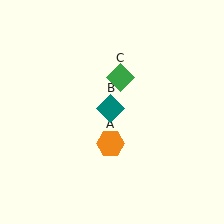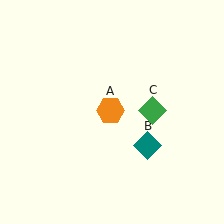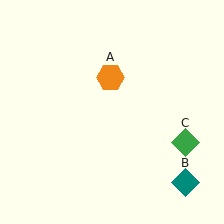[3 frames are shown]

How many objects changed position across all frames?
3 objects changed position: orange hexagon (object A), teal diamond (object B), green diamond (object C).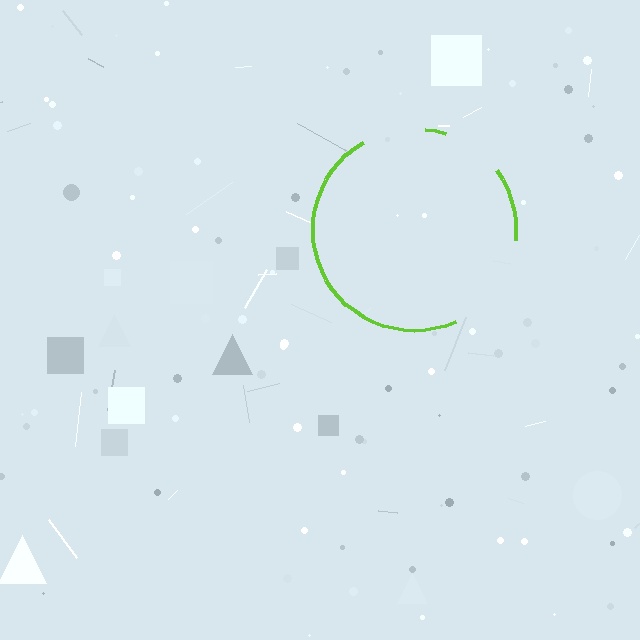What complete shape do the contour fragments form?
The contour fragments form a circle.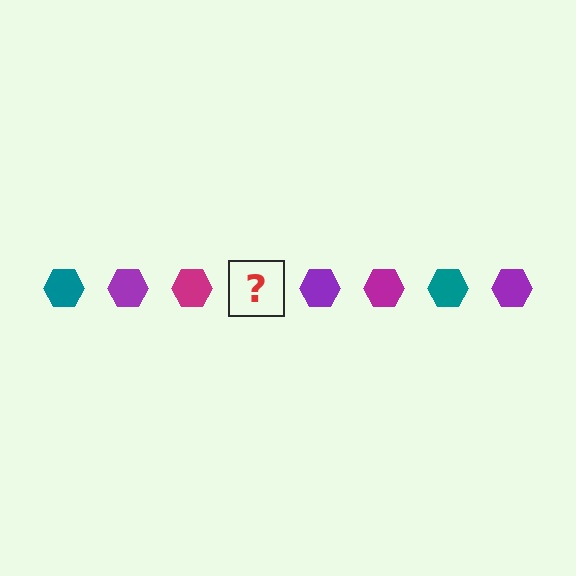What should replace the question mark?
The question mark should be replaced with a teal hexagon.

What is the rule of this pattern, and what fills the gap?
The rule is that the pattern cycles through teal, purple, magenta hexagons. The gap should be filled with a teal hexagon.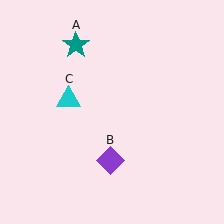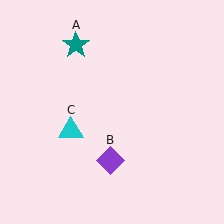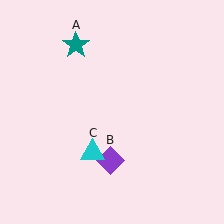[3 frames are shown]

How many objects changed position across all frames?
1 object changed position: cyan triangle (object C).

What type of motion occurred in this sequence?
The cyan triangle (object C) rotated counterclockwise around the center of the scene.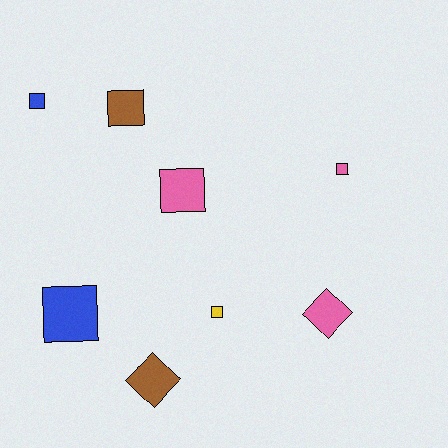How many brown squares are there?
There is 1 brown square.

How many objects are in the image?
There are 8 objects.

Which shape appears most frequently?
Square, with 6 objects.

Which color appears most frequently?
Pink, with 3 objects.